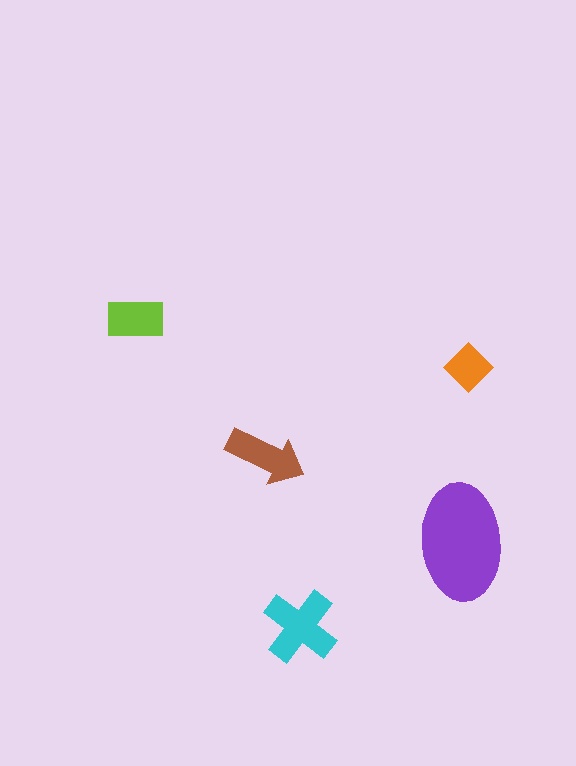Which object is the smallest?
The orange diamond.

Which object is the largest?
The purple ellipse.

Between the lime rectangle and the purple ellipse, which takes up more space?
The purple ellipse.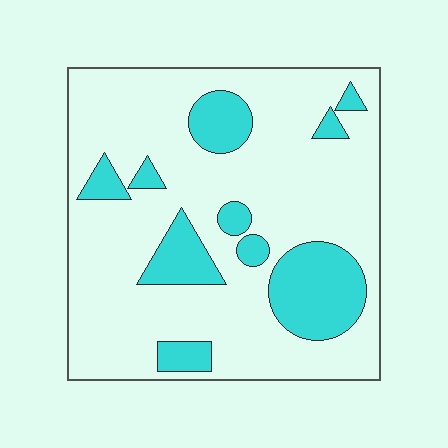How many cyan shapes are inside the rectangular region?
10.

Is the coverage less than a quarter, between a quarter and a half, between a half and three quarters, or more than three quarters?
Less than a quarter.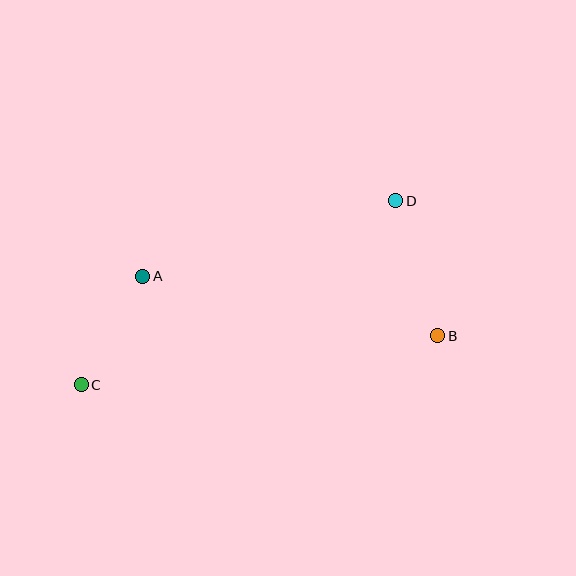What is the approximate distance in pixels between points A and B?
The distance between A and B is approximately 300 pixels.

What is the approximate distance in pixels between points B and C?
The distance between B and C is approximately 360 pixels.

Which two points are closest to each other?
Points A and C are closest to each other.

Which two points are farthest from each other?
Points C and D are farthest from each other.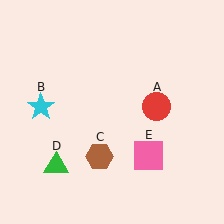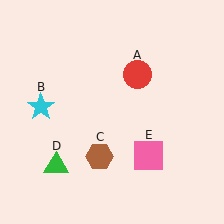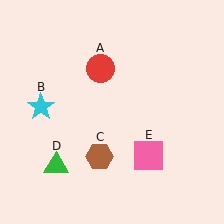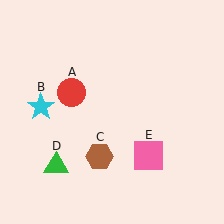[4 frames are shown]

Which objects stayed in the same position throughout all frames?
Cyan star (object B) and brown hexagon (object C) and green triangle (object D) and pink square (object E) remained stationary.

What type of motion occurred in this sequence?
The red circle (object A) rotated counterclockwise around the center of the scene.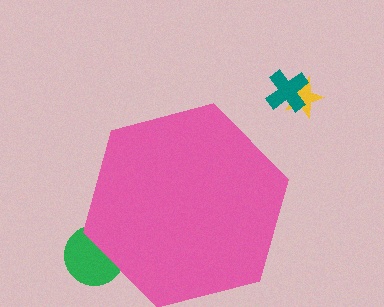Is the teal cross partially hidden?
No, the teal cross is fully visible.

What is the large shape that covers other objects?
A pink hexagon.